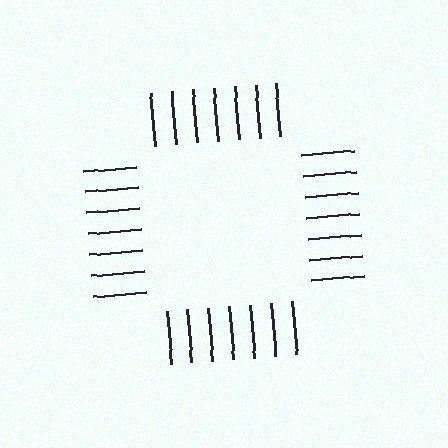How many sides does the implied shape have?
4 sides — the line-ends trace a square.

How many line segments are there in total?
28 — 7 along each of the 4 edges.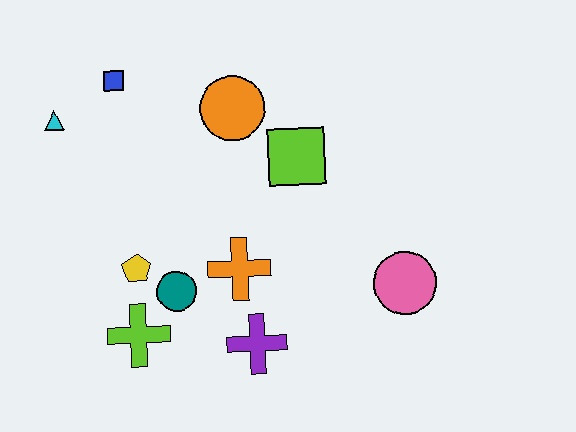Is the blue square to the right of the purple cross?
No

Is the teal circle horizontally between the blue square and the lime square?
Yes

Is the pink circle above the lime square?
No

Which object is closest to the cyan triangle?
The blue square is closest to the cyan triangle.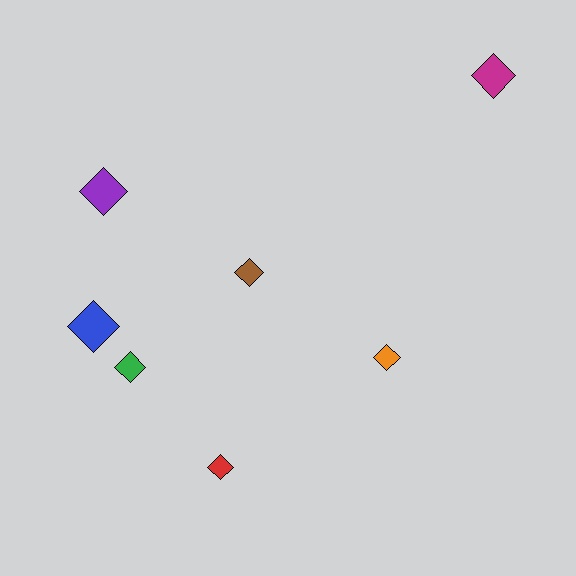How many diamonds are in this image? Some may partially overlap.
There are 7 diamonds.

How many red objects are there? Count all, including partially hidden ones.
There is 1 red object.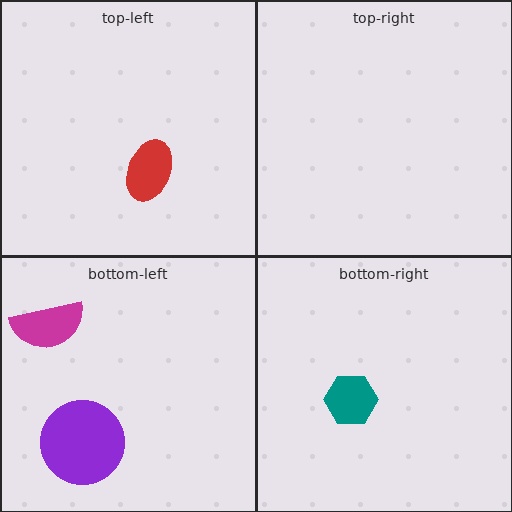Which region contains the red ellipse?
The top-left region.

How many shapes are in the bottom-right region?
1.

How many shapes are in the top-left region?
1.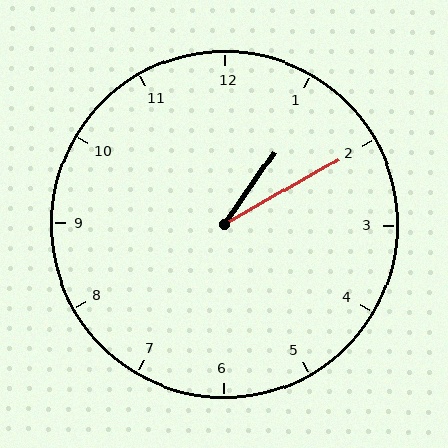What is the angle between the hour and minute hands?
Approximately 25 degrees.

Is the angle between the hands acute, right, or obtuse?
It is acute.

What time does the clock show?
1:10.